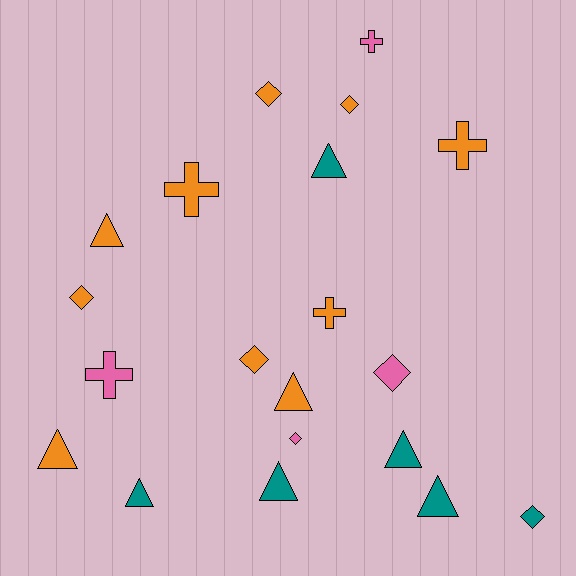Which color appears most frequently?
Orange, with 10 objects.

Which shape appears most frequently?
Triangle, with 8 objects.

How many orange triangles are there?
There are 3 orange triangles.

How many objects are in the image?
There are 20 objects.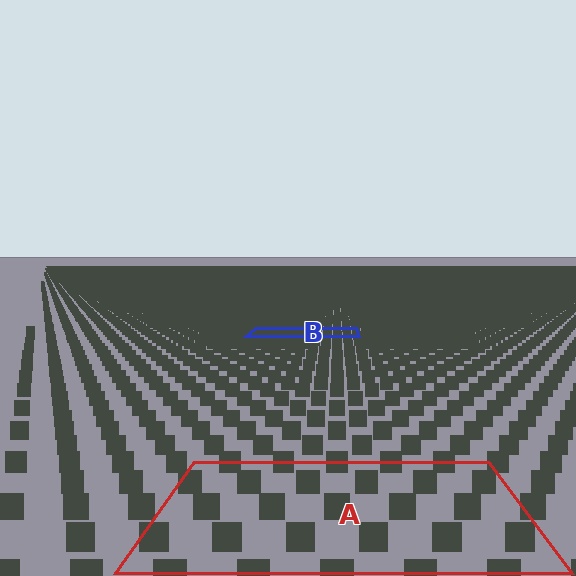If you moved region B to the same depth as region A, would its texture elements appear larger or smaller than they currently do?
They would appear larger. At a closer depth, the same texture elements are projected at a bigger on-screen size.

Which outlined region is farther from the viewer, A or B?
Region B is farther from the viewer — the texture elements inside it appear smaller and more densely packed.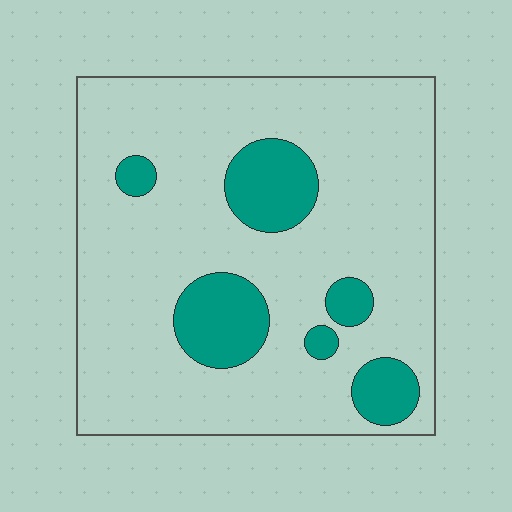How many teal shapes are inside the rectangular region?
6.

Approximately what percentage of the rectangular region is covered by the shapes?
Approximately 15%.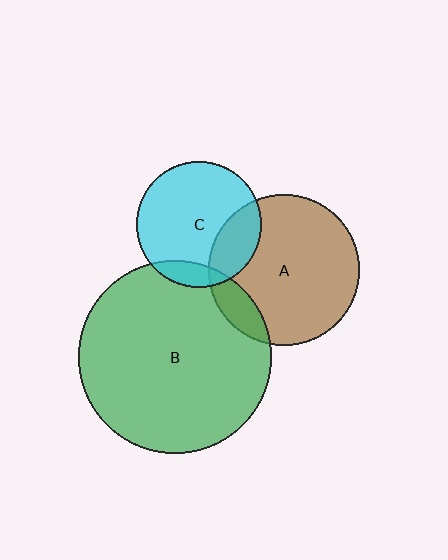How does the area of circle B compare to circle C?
Approximately 2.4 times.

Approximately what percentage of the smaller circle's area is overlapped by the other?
Approximately 10%.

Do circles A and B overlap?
Yes.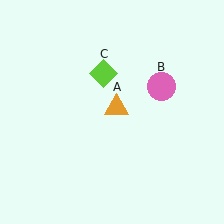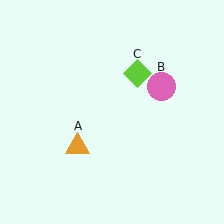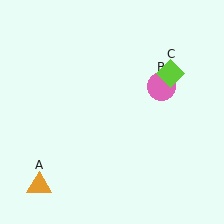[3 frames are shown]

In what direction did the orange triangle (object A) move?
The orange triangle (object A) moved down and to the left.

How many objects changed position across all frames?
2 objects changed position: orange triangle (object A), lime diamond (object C).